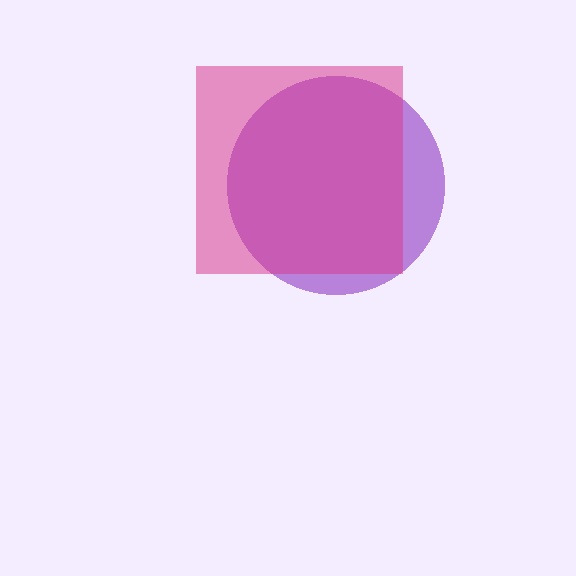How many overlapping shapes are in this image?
There are 2 overlapping shapes in the image.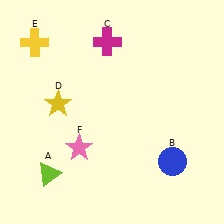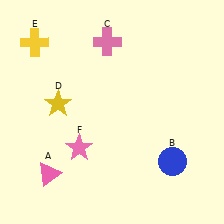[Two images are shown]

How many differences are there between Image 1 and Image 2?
There are 2 differences between the two images.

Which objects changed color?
A changed from lime to pink. C changed from magenta to pink.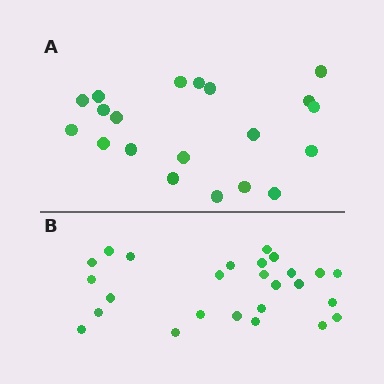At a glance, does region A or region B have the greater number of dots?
Region B (the bottom region) has more dots.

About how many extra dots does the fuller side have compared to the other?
Region B has about 6 more dots than region A.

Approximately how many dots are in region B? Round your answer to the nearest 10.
About 30 dots. (The exact count is 26, which rounds to 30.)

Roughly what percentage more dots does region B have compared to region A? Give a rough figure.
About 30% more.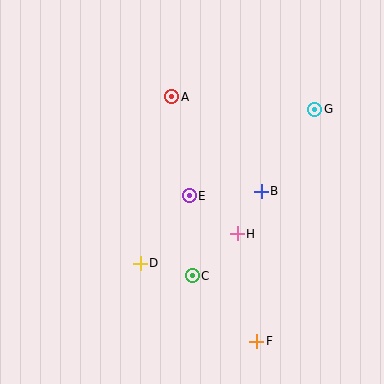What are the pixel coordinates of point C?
Point C is at (192, 276).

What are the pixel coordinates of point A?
Point A is at (172, 97).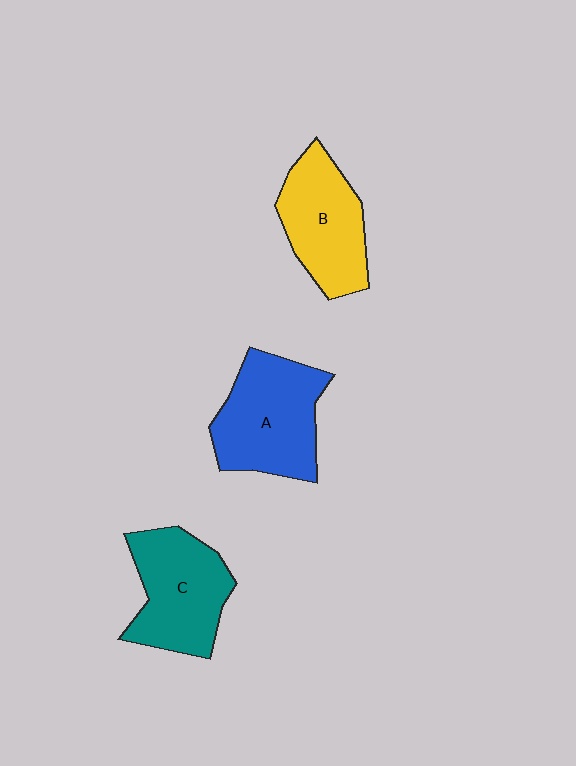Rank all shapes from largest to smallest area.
From largest to smallest: A (blue), C (teal), B (yellow).